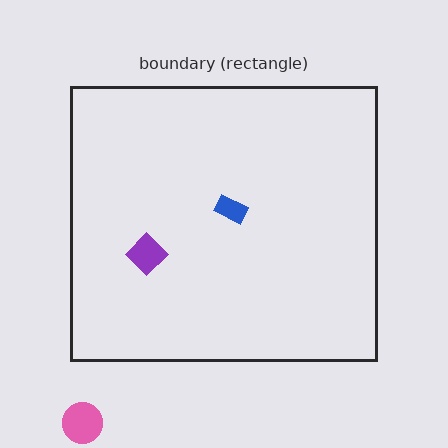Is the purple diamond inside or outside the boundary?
Inside.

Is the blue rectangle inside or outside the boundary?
Inside.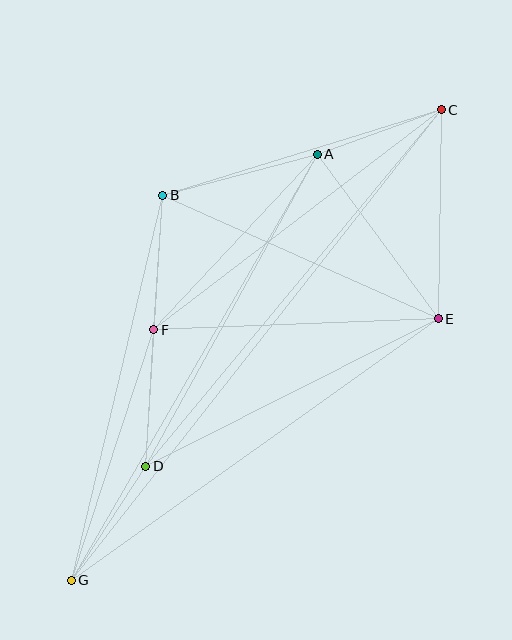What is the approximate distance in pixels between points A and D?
The distance between A and D is approximately 356 pixels.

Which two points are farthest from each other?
Points C and G are farthest from each other.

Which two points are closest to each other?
Points A and C are closest to each other.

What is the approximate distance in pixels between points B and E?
The distance between B and E is approximately 302 pixels.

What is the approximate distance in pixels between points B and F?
The distance between B and F is approximately 135 pixels.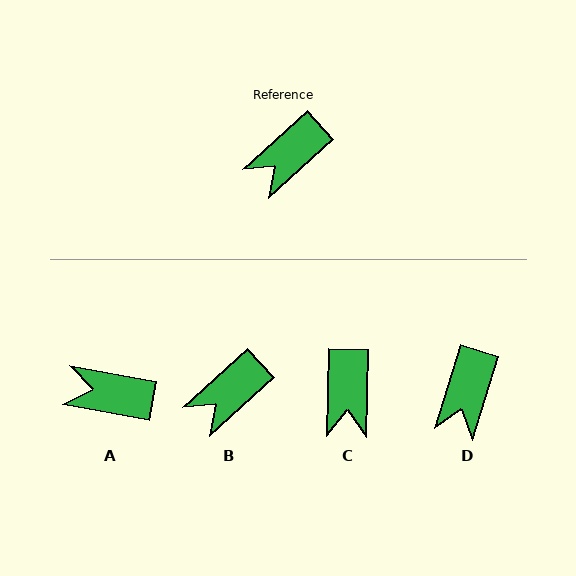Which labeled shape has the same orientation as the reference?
B.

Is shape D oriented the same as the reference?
No, it is off by about 31 degrees.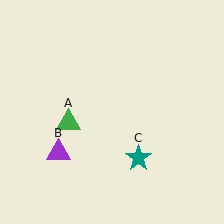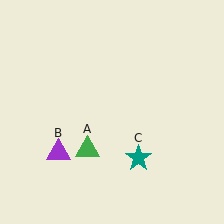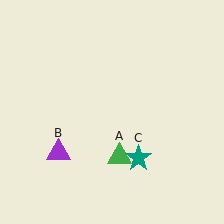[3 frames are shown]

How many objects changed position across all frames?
1 object changed position: green triangle (object A).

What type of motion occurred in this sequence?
The green triangle (object A) rotated counterclockwise around the center of the scene.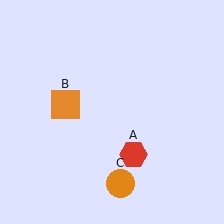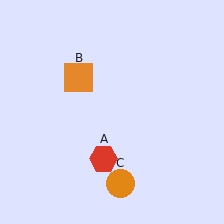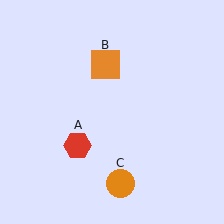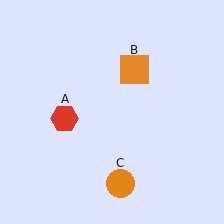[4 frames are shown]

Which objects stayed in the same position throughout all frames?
Orange circle (object C) remained stationary.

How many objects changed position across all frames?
2 objects changed position: red hexagon (object A), orange square (object B).